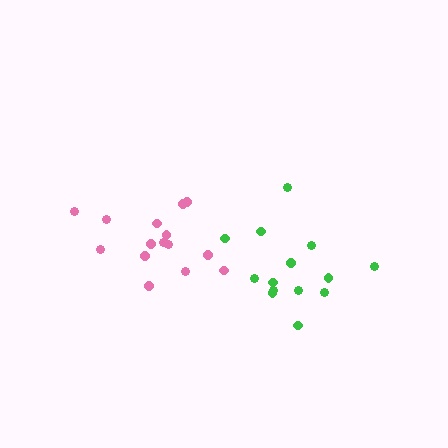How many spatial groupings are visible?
There are 2 spatial groupings.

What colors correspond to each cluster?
The clusters are colored: pink, green.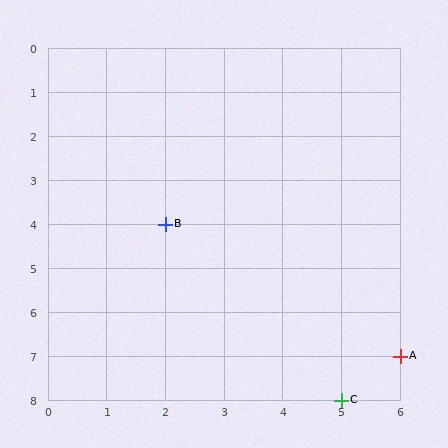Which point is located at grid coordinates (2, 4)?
Point B is at (2, 4).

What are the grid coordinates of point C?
Point C is at grid coordinates (5, 8).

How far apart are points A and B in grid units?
Points A and B are 4 columns and 3 rows apart (about 5.0 grid units diagonally).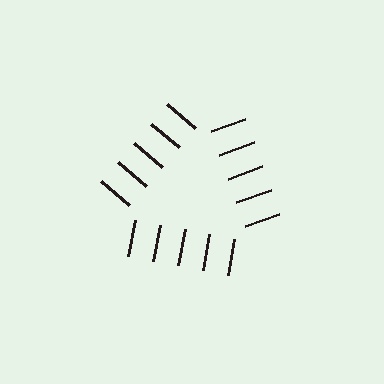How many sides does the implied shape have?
3 sides — the line-ends trace a triangle.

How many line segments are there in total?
15 — 5 along each of the 3 edges.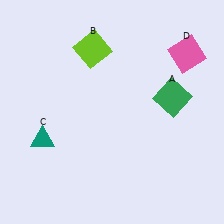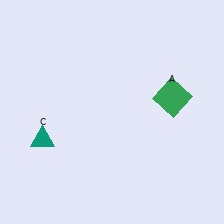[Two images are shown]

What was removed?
The lime square (B), the pink square (D) were removed in Image 2.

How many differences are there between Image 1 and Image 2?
There are 2 differences between the two images.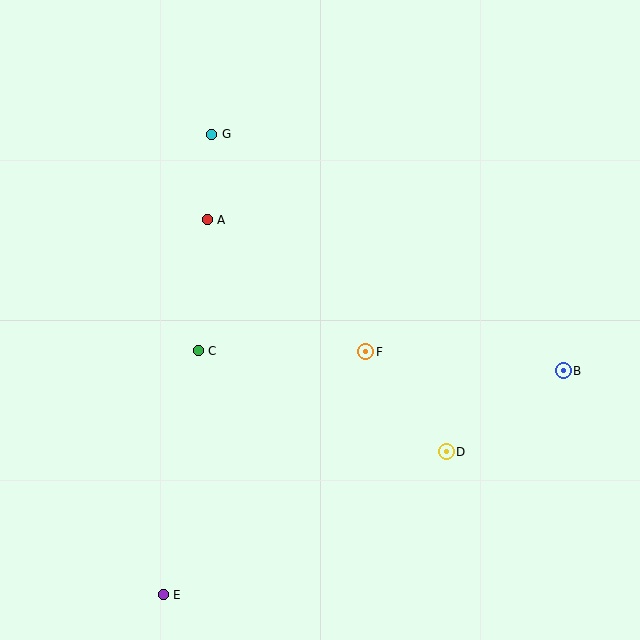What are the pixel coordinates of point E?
Point E is at (163, 595).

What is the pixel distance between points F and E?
The distance between F and E is 316 pixels.